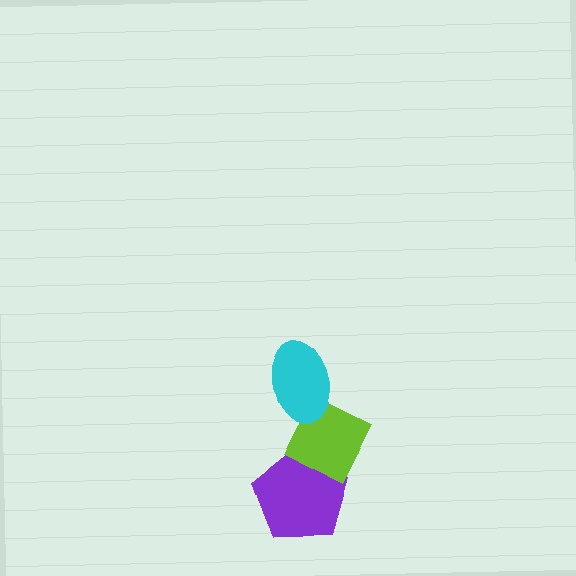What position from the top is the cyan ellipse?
The cyan ellipse is 1st from the top.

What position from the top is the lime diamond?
The lime diamond is 2nd from the top.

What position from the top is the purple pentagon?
The purple pentagon is 3rd from the top.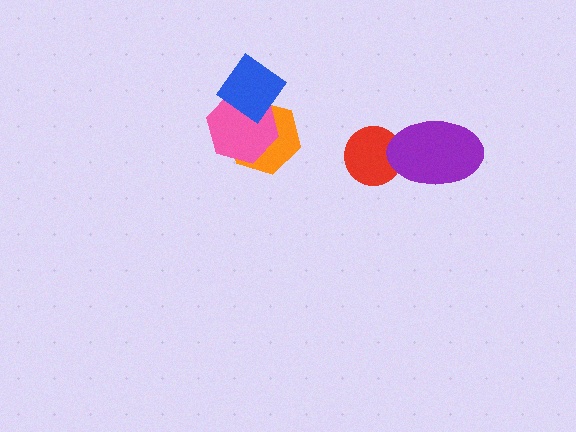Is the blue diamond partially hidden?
No, no other shape covers it.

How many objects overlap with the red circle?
1 object overlaps with the red circle.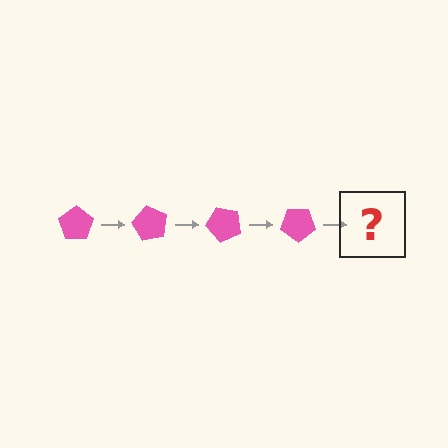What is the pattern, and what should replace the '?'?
The pattern is that the pentagon rotates 60 degrees each step. The '?' should be a pink pentagon rotated 240 degrees.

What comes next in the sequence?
The next element should be a pink pentagon rotated 240 degrees.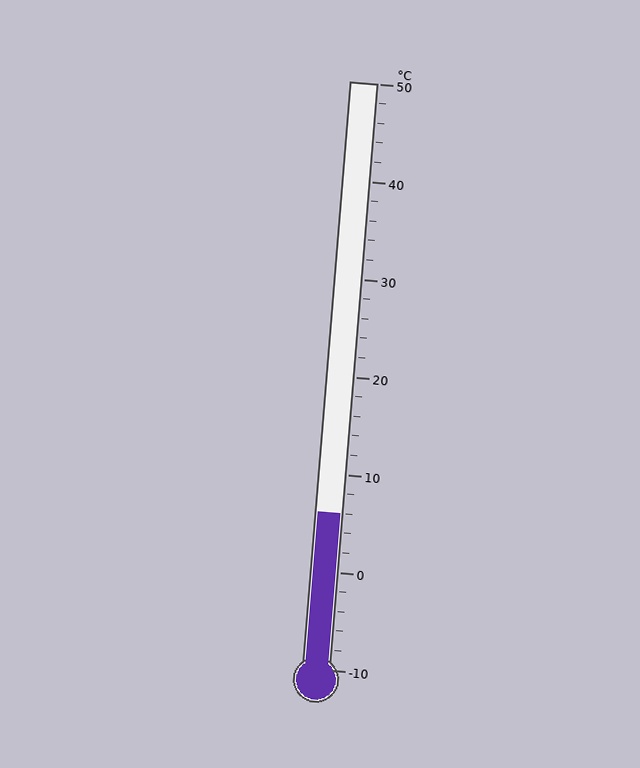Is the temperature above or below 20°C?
The temperature is below 20°C.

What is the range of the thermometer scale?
The thermometer scale ranges from -10°C to 50°C.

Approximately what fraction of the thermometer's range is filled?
The thermometer is filled to approximately 25% of its range.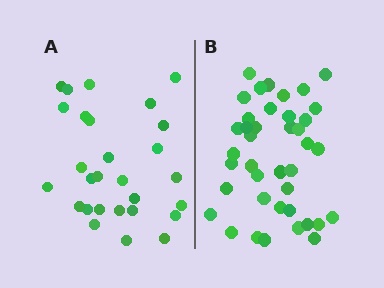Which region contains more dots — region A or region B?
Region B (the right region) has more dots.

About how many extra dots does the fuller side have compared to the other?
Region B has roughly 12 or so more dots than region A.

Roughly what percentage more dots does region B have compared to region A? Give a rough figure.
About 45% more.